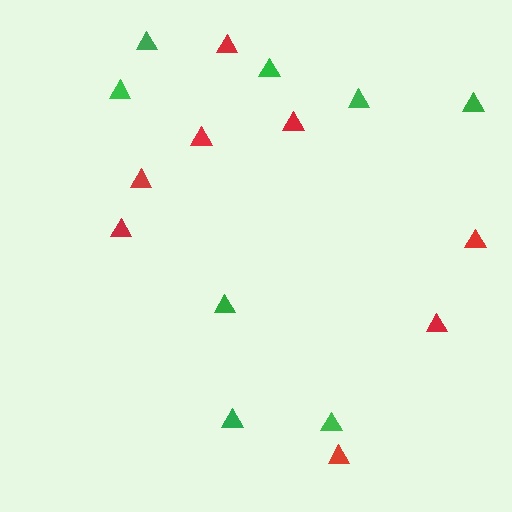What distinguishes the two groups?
There are 2 groups: one group of red triangles (8) and one group of green triangles (8).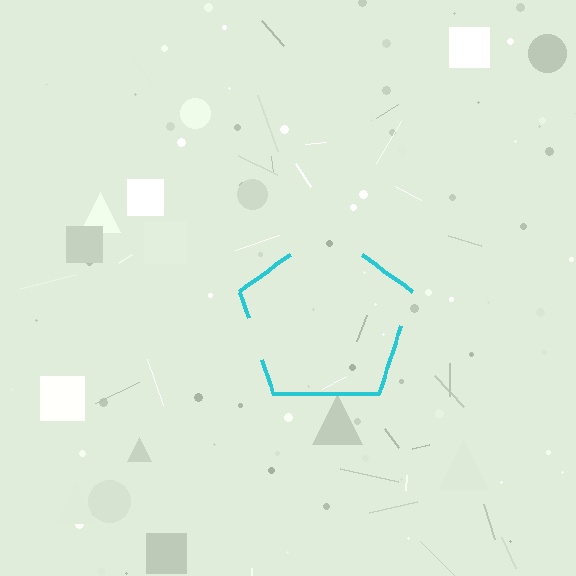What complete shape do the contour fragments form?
The contour fragments form a pentagon.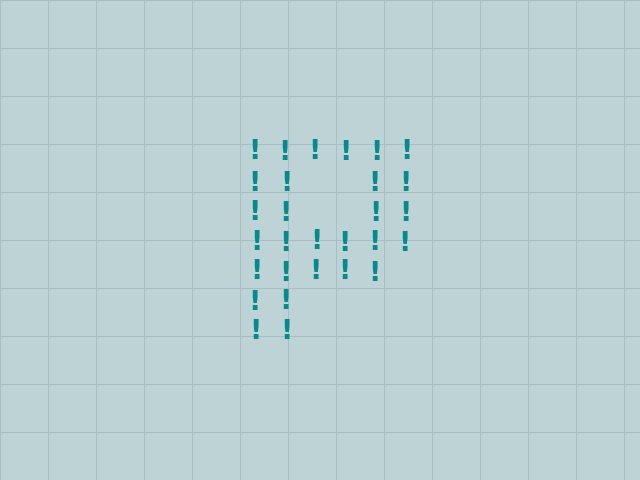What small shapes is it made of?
It is made of small exclamation marks.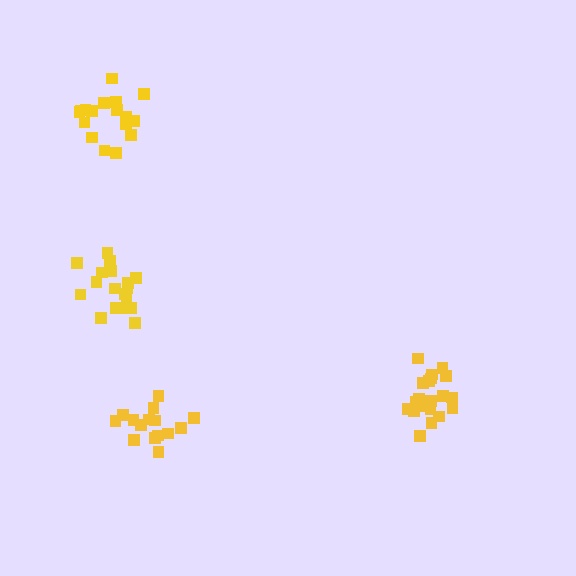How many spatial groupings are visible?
There are 4 spatial groupings.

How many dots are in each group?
Group 1: 21 dots, Group 2: 18 dots, Group 3: 17 dots, Group 4: 15 dots (71 total).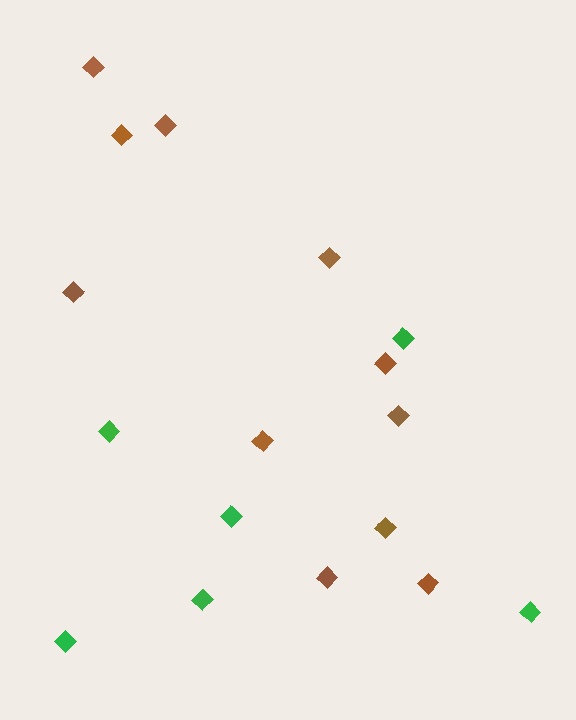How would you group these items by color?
There are 2 groups: one group of green diamonds (6) and one group of brown diamonds (11).